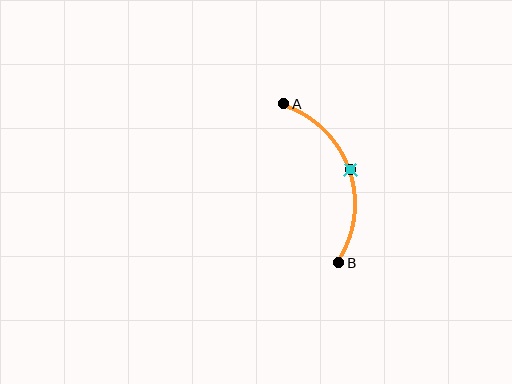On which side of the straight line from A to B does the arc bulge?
The arc bulges to the right of the straight line connecting A and B.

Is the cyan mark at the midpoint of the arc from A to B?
Yes. The cyan mark lies on the arc at equal arc-length from both A and B — it is the arc midpoint.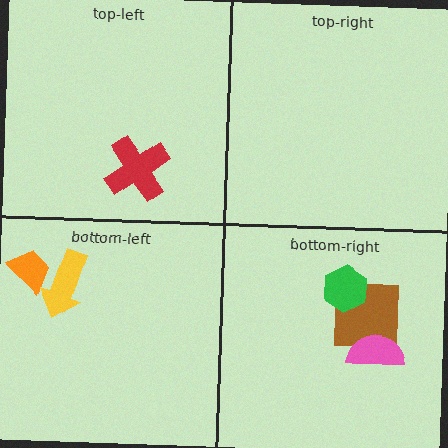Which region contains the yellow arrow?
The bottom-left region.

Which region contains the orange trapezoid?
The bottom-left region.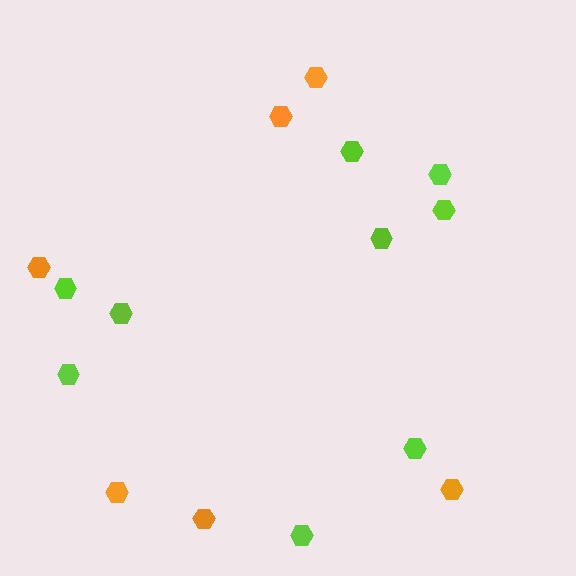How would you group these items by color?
There are 2 groups: one group of lime hexagons (9) and one group of orange hexagons (6).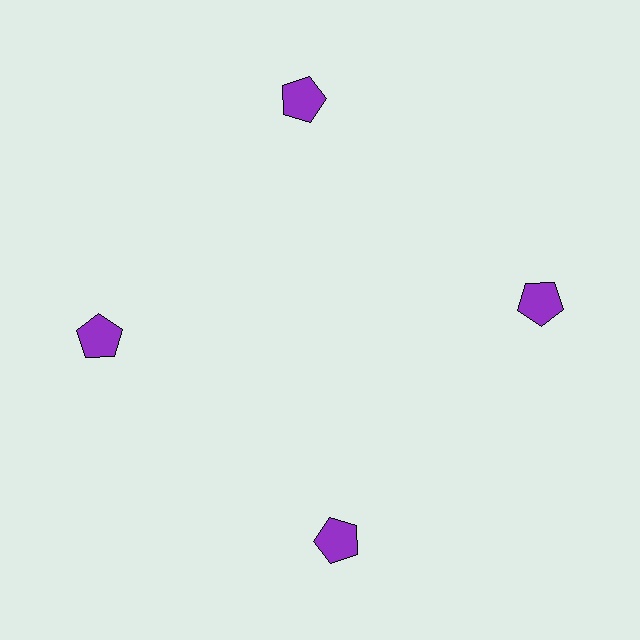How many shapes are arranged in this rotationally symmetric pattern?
There are 4 shapes, arranged in 4 groups of 1.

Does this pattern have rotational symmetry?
Yes, this pattern has 4-fold rotational symmetry. It looks the same after rotating 90 degrees around the center.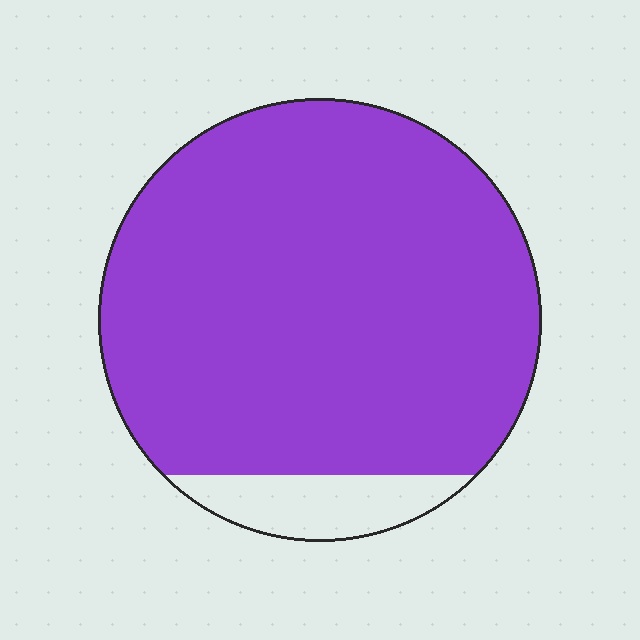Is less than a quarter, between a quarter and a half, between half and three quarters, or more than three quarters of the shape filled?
More than three quarters.